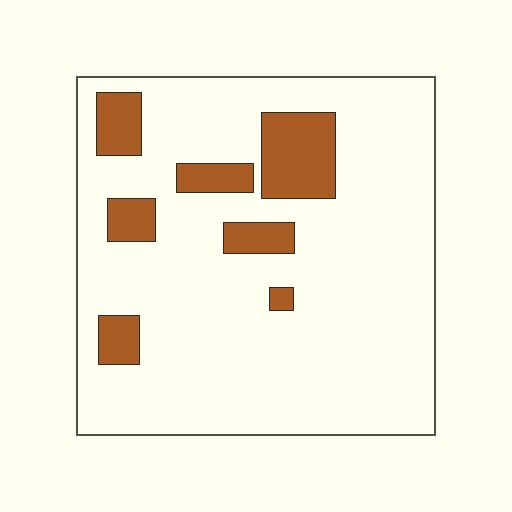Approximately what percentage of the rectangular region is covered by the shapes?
Approximately 15%.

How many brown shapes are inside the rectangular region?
7.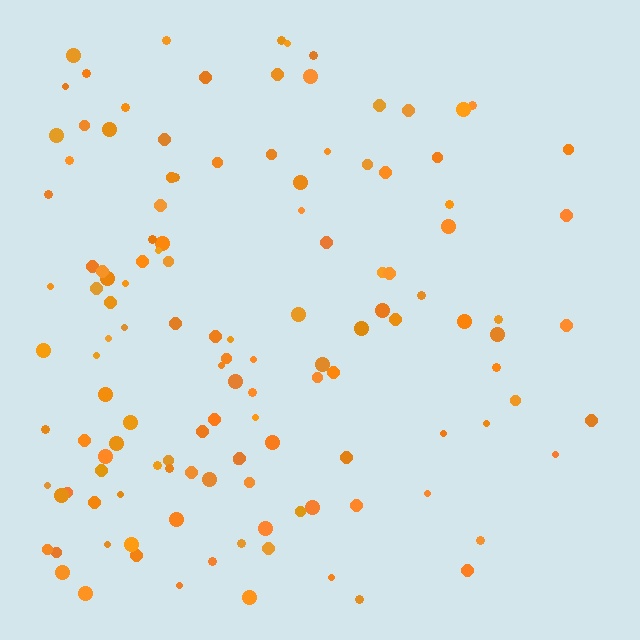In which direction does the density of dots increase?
From right to left, with the left side densest.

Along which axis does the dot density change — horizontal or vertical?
Horizontal.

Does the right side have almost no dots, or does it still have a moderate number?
Still a moderate number, just noticeably fewer than the left.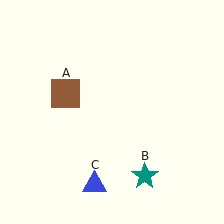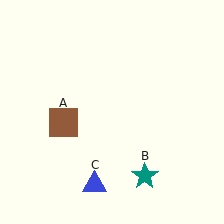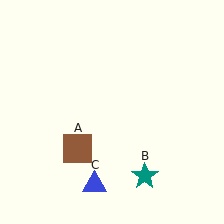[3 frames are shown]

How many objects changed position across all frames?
1 object changed position: brown square (object A).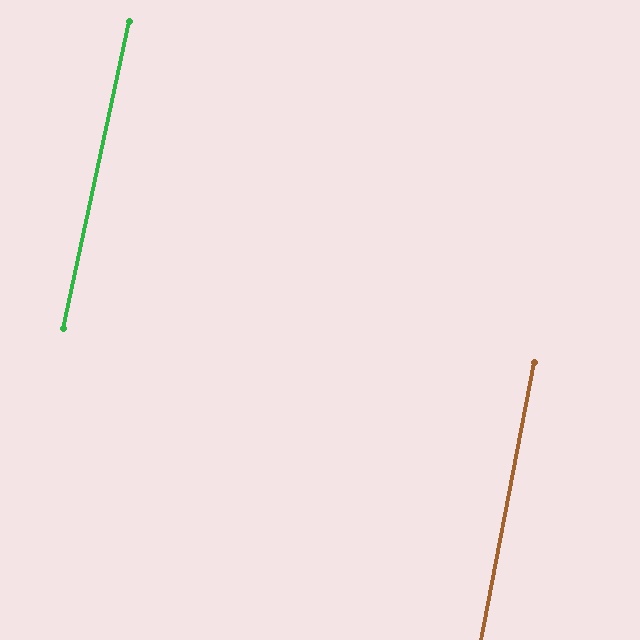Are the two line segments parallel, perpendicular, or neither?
Parallel — their directions differ by only 1.3°.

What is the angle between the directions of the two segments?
Approximately 1 degree.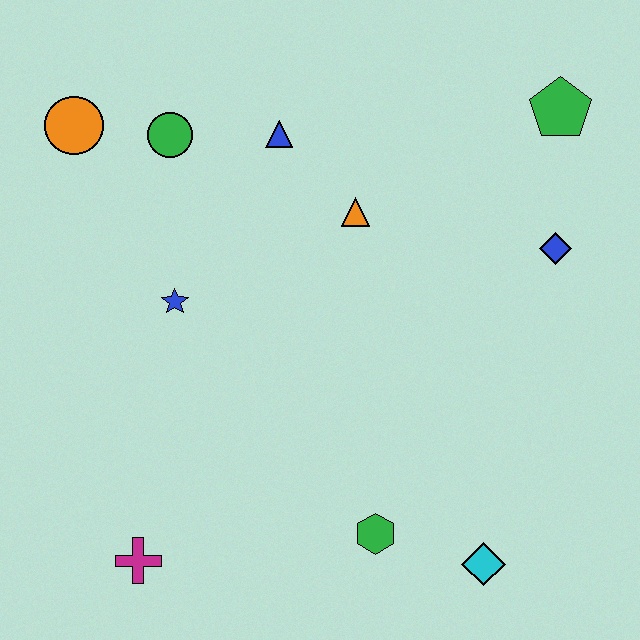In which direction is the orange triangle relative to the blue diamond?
The orange triangle is to the left of the blue diamond.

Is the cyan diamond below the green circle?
Yes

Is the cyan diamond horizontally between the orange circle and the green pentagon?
Yes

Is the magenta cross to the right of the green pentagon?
No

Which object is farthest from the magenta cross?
The green pentagon is farthest from the magenta cross.